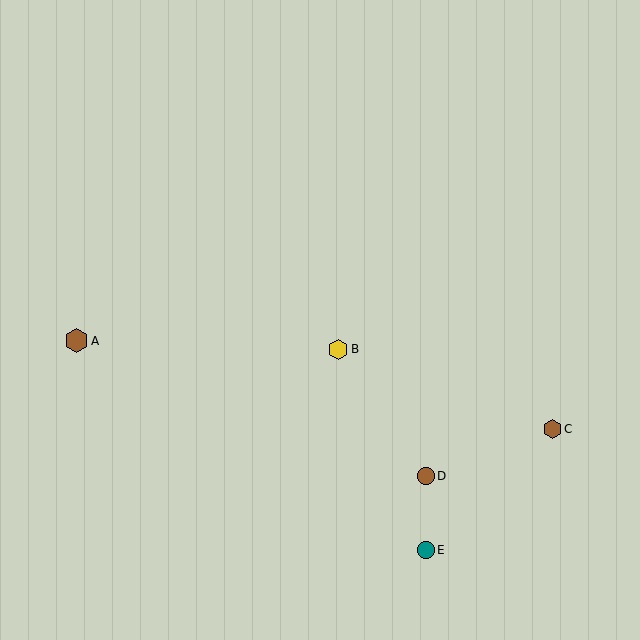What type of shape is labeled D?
Shape D is a brown circle.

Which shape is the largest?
The brown hexagon (labeled A) is the largest.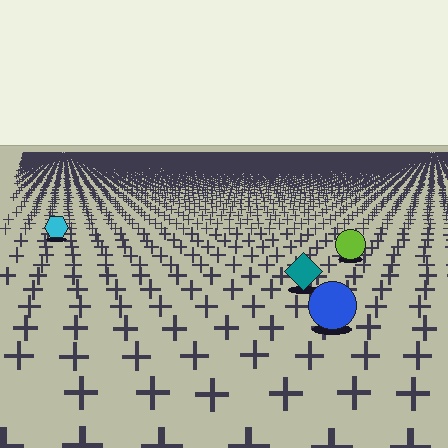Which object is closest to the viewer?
The blue circle is closest. The texture marks near it are larger and more spread out.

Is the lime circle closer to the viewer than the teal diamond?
No. The teal diamond is closer — you can tell from the texture gradient: the ground texture is coarser near it.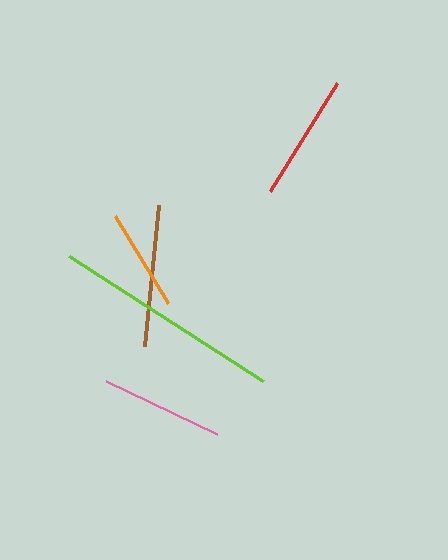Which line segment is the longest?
The lime line is the longest at approximately 230 pixels.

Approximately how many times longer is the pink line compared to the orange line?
The pink line is approximately 1.2 times the length of the orange line.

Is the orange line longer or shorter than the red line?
The red line is longer than the orange line.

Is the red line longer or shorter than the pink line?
The red line is longer than the pink line.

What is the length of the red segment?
The red segment is approximately 127 pixels long.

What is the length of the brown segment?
The brown segment is approximately 142 pixels long.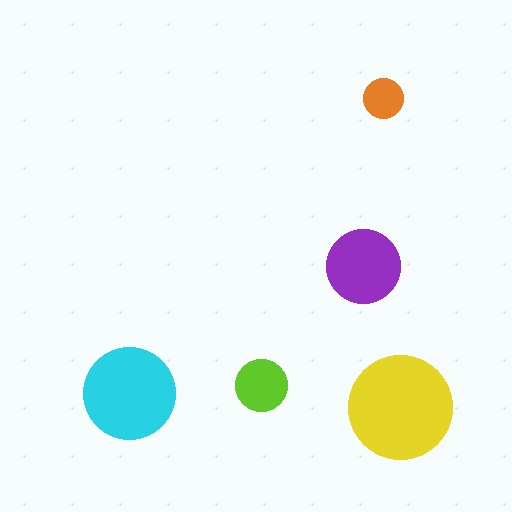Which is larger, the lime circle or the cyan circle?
The cyan one.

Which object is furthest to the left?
The cyan circle is leftmost.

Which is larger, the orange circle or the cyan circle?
The cyan one.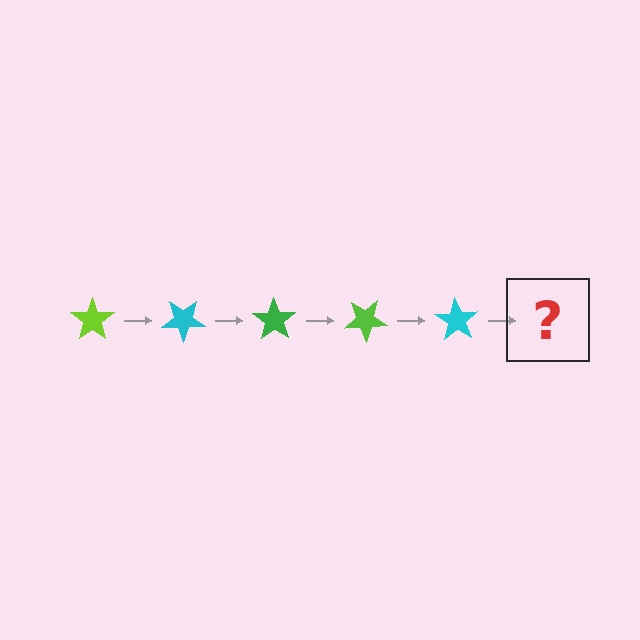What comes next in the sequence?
The next element should be a green star, rotated 175 degrees from the start.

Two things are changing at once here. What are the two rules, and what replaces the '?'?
The two rules are that it rotates 35 degrees each step and the color cycles through lime, cyan, and green. The '?' should be a green star, rotated 175 degrees from the start.